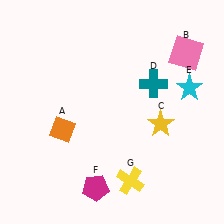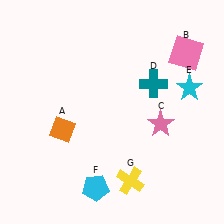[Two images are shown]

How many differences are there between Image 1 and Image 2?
There are 2 differences between the two images.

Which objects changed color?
C changed from yellow to pink. F changed from magenta to cyan.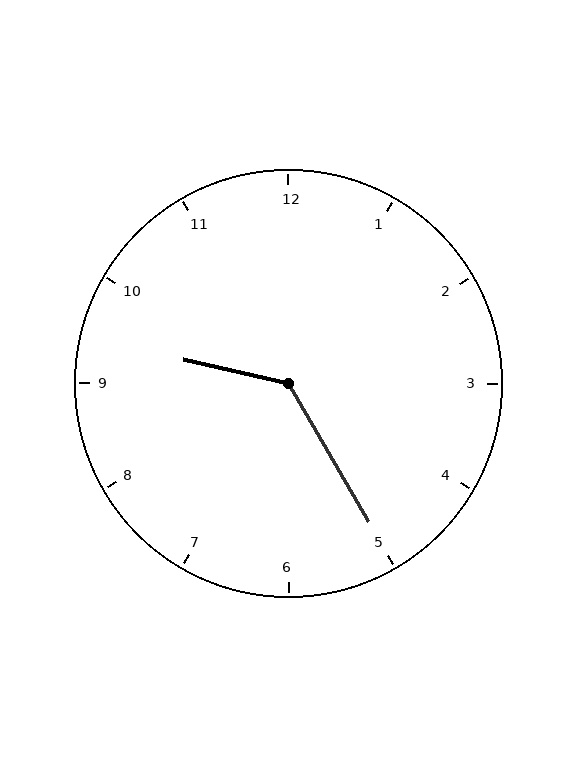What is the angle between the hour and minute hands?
Approximately 132 degrees.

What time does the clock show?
9:25.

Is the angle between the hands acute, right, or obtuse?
It is obtuse.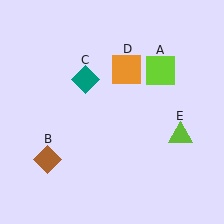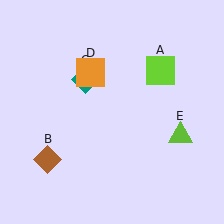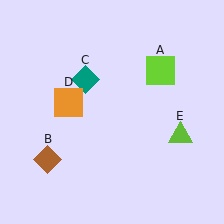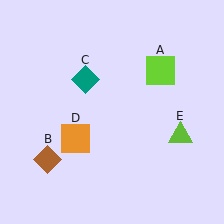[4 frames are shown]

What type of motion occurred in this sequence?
The orange square (object D) rotated counterclockwise around the center of the scene.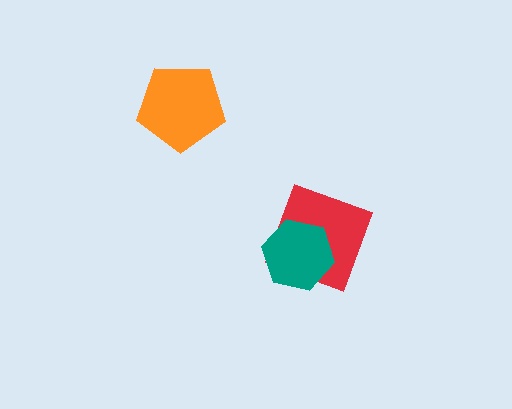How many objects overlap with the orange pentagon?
0 objects overlap with the orange pentagon.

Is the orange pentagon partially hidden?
No, no other shape covers it.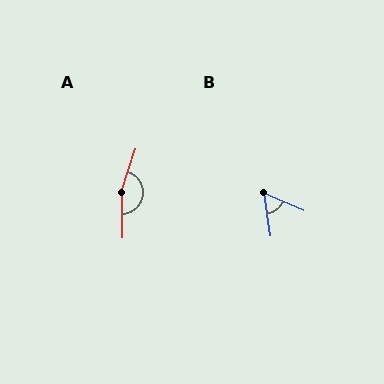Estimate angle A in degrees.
Approximately 161 degrees.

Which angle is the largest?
A, at approximately 161 degrees.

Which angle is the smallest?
B, at approximately 58 degrees.